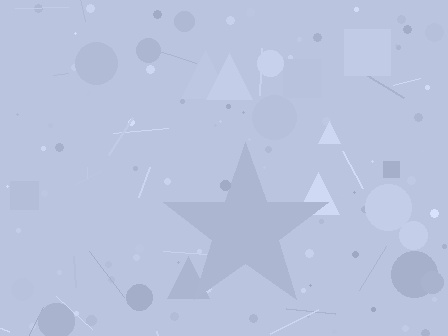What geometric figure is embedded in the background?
A star is embedded in the background.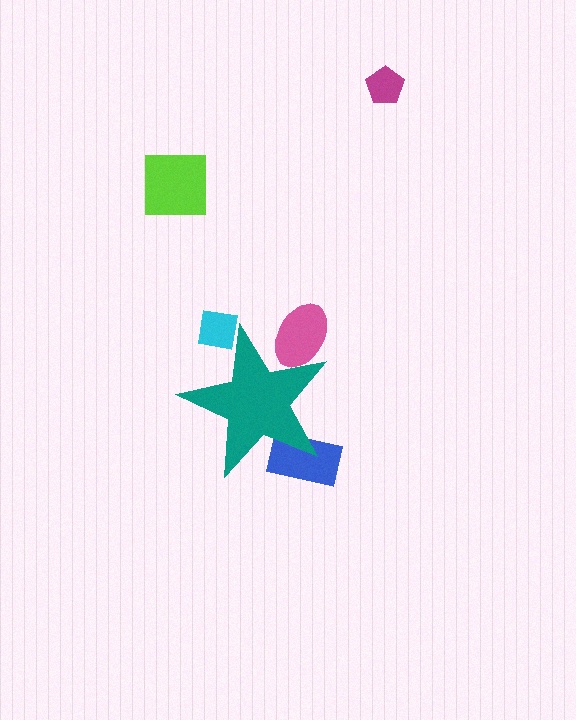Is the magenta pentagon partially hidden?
No, the magenta pentagon is fully visible.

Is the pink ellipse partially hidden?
Yes, the pink ellipse is partially hidden behind the teal star.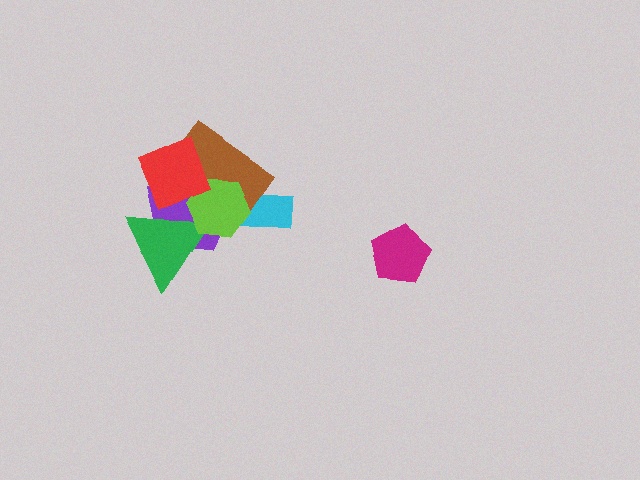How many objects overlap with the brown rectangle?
4 objects overlap with the brown rectangle.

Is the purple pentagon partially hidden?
Yes, it is partially covered by another shape.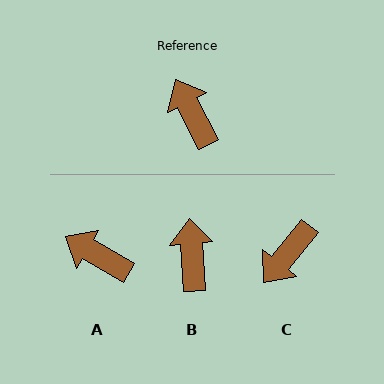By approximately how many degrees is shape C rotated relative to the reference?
Approximately 114 degrees counter-clockwise.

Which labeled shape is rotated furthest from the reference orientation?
C, about 114 degrees away.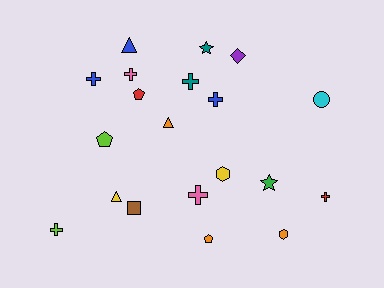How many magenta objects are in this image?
There are no magenta objects.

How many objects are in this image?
There are 20 objects.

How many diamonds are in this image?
There is 1 diamond.